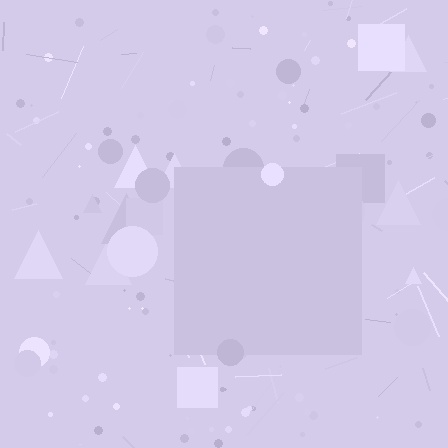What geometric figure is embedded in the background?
A square is embedded in the background.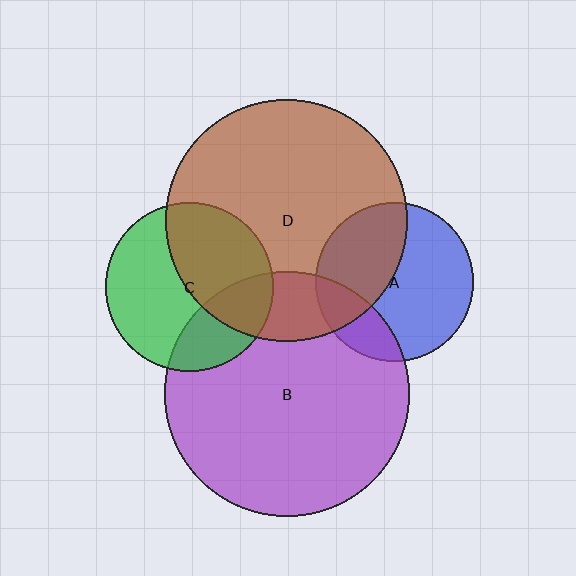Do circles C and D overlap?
Yes.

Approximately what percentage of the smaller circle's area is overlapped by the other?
Approximately 45%.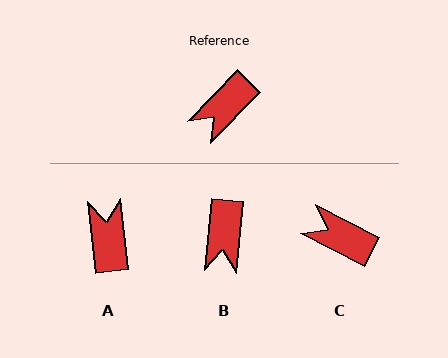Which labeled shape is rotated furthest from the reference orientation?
A, about 129 degrees away.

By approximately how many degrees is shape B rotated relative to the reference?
Approximately 39 degrees counter-clockwise.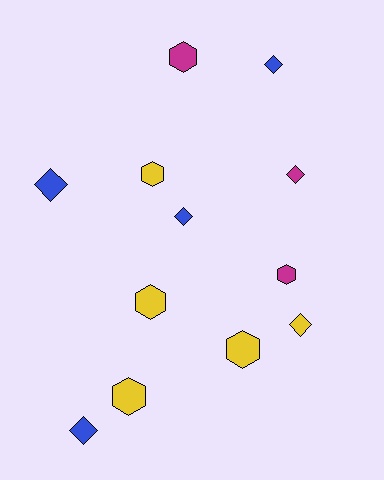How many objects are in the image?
There are 12 objects.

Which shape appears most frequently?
Diamond, with 6 objects.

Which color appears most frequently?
Yellow, with 5 objects.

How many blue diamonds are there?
There are 4 blue diamonds.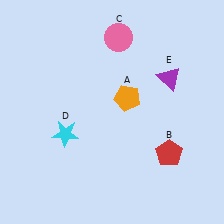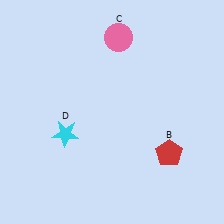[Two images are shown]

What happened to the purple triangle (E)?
The purple triangle (E) was removed in Image 2. It was in the top-right area of Image 1.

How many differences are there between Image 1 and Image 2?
There are 2 differences between the two images.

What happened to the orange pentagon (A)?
The orange pentagon (A) was removed in Image 2. It was in the top-right area of Image 1.